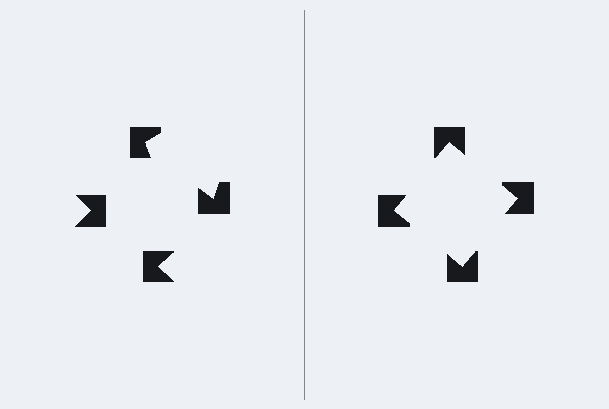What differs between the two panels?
The notched squares are positioned identically on both sides; only the wedge orientations differ. On the right they align to a square; on the left they are misaligned.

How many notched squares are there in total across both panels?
8 — 4 on each side.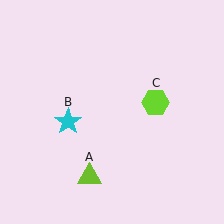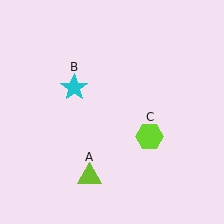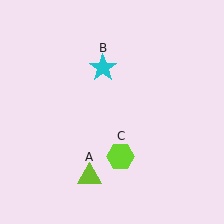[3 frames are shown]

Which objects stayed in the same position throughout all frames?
Lime triangle (object A) remained stationary.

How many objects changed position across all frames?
2 objects changed position: cyan star (object B), lime hexagon (object C).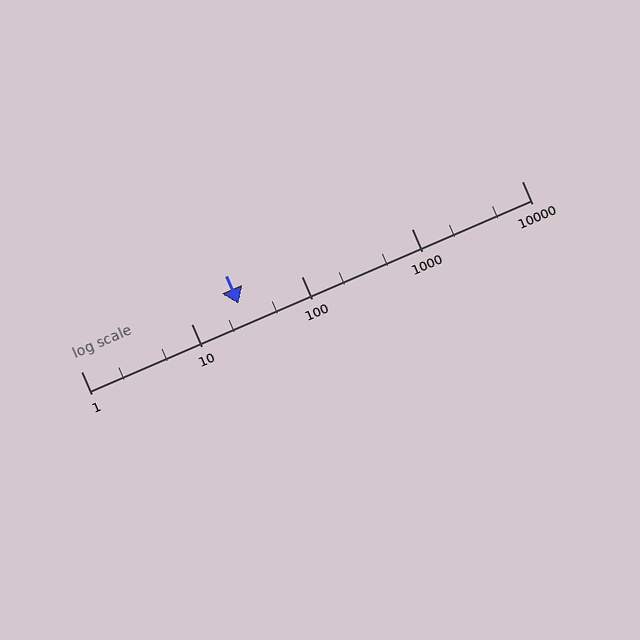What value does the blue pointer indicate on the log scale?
The pointer indicates approximately 27.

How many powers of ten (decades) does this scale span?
The scale spans 4 decades, from 1 to 10000.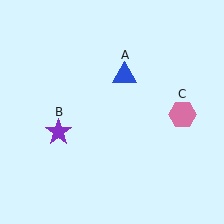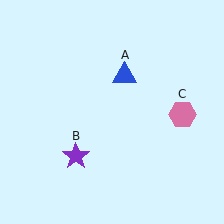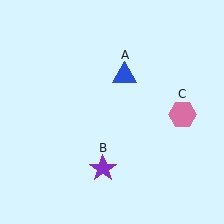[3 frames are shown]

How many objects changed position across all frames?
1 object changed position: purple star (object B).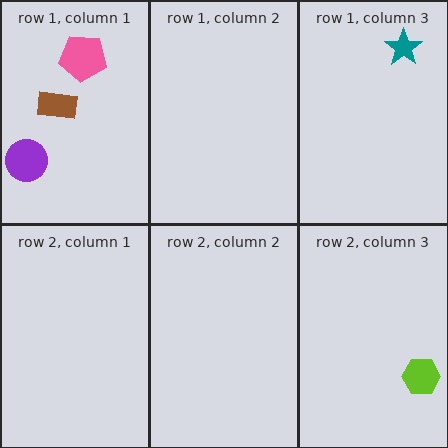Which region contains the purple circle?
The row 1, column 1 region.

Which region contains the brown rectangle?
The row 1, column 1 region.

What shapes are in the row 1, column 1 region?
The brown rectangle, the pink pentagon, the purple circle.